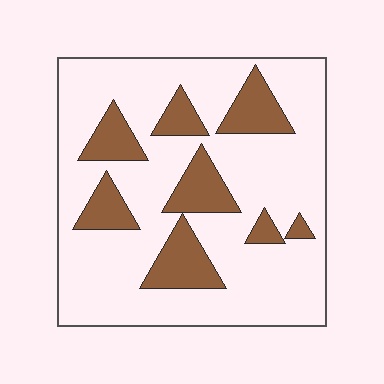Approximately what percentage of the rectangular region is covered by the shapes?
Approximately 20%.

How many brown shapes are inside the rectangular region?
8.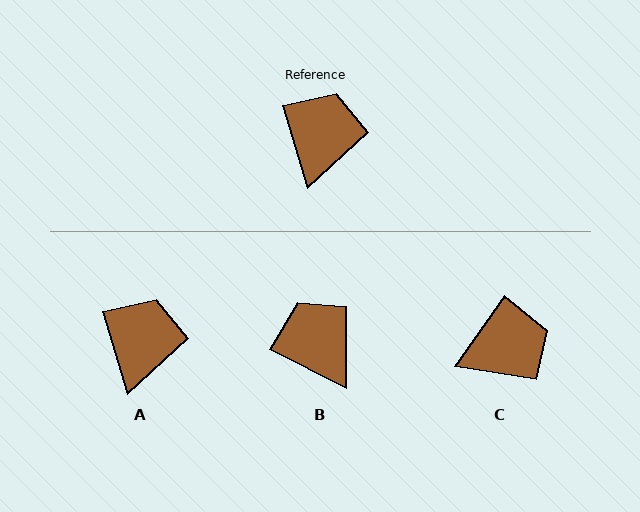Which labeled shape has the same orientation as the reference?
A.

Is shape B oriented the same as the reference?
No, it is off by about 47 degrees.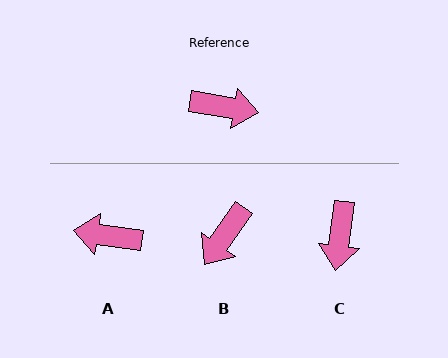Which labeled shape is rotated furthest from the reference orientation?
A, about 178 degrees away.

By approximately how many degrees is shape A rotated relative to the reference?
Approximately 178 degrees clockwise.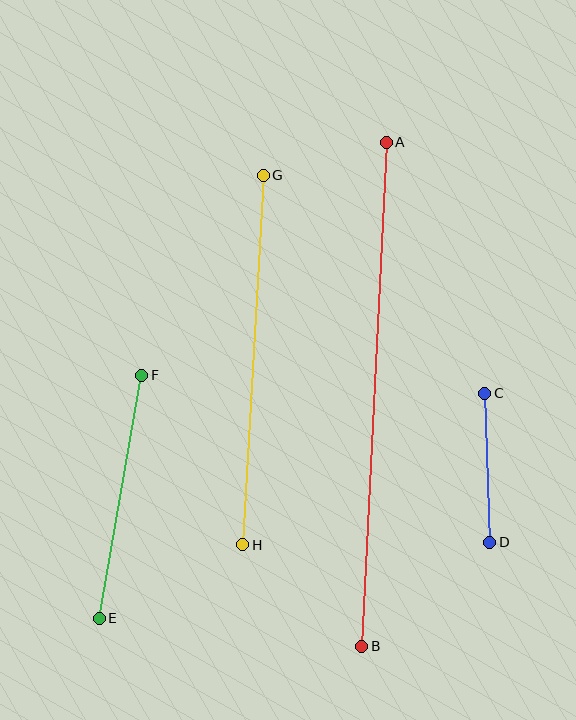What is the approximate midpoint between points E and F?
The midpoint is at approximately (121, 497) pixels.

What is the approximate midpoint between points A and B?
The midpoint is at approximately (374, 394) pixels.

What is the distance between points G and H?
The distance is approximately 370 pixels.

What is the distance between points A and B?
The distance is approximately 505 pixels.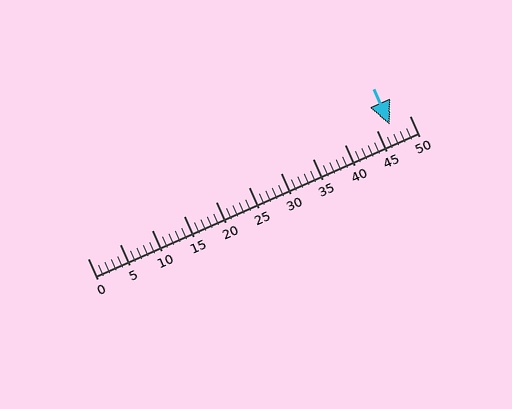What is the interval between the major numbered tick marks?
The major tick marks are spaced 5 units apart.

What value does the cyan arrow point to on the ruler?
The cyan arrow points to approximately 47.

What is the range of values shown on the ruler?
The ruler shows values from 0 to 50.